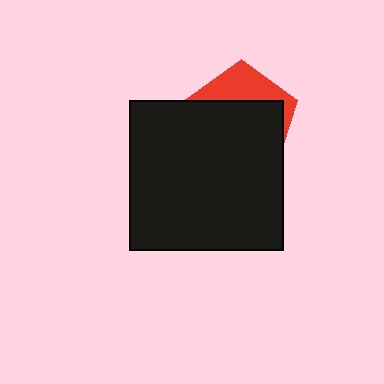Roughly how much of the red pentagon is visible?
A small part of it is visible (roughly 30%).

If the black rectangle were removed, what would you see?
You would see the complete red pentagon.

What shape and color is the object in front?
The object in front is a black rectangle.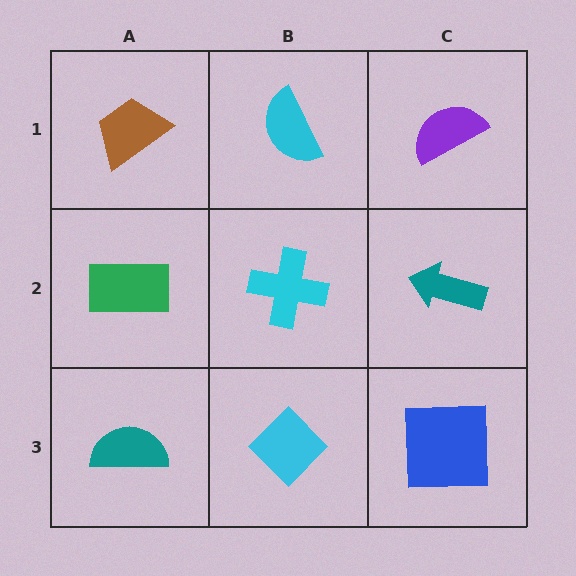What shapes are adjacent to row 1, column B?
A cyan cross (row 2, column B), a brown trapezoid (row 1, column A), a purple semicircle (row 1, column C).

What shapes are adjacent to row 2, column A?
A brown trapezoid (row 1, column A), a teal semicircle (row 3, column A), a cyan cross (row 2, column B).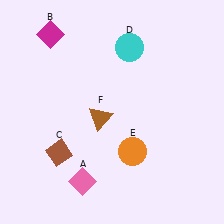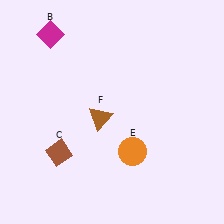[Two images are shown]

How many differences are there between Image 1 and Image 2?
There are 2 differences between the two images.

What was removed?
The cyan circle (D), the pink diamond (A) were removed in Image 2.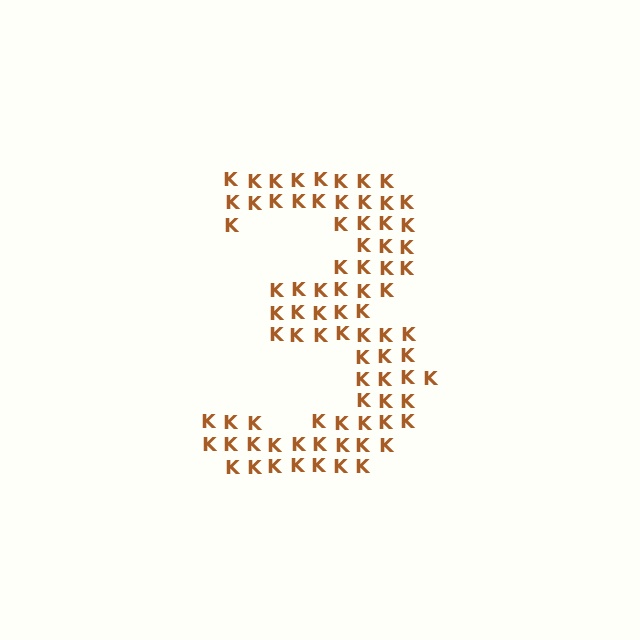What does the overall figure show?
The overall figure shows the digit 3.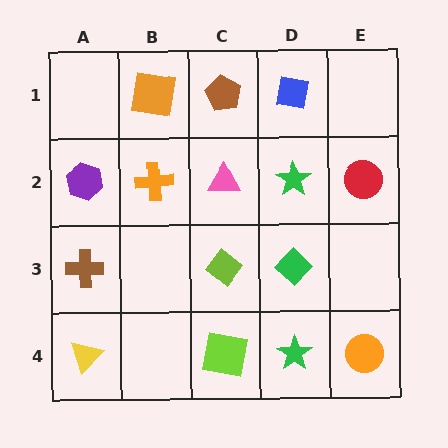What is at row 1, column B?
An orange square.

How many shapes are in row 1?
3 shapes.